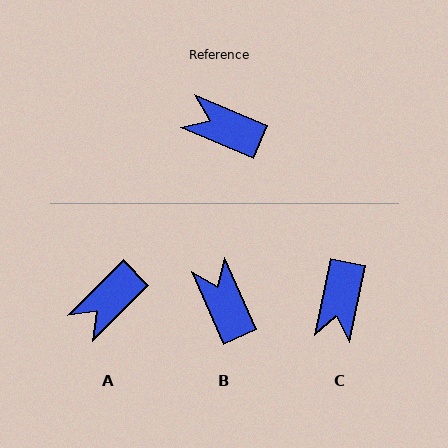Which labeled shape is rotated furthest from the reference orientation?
C, about 102 degrees away.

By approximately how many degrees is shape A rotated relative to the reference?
Approximately 68 degrees counter-clockwise.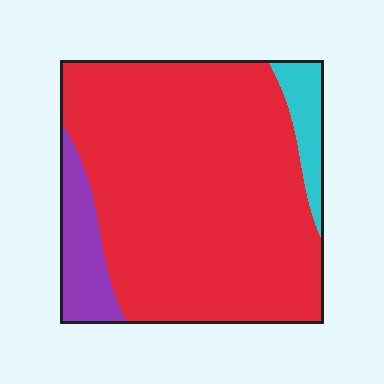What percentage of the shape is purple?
Purple takes up less than a sixth of the shape.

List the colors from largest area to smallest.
From largest to smallest: red, purple, cyan.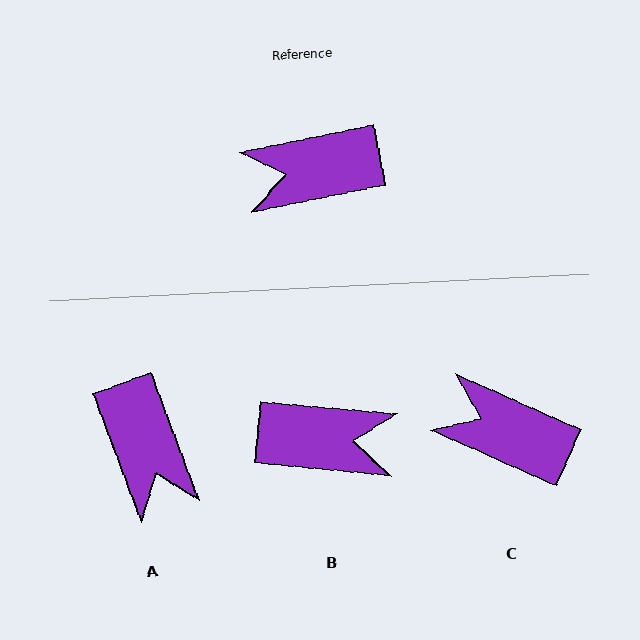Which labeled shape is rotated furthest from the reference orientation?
B, about 163 degrees away.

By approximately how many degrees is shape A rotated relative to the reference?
Approximately 99 degrees counter-clockwise.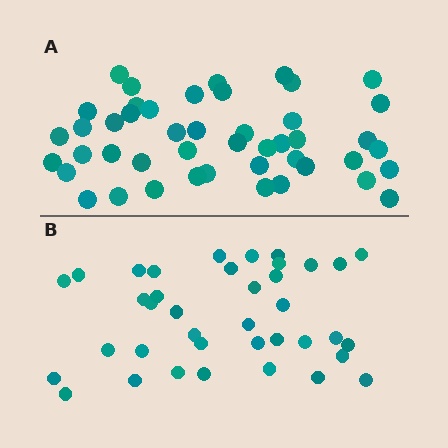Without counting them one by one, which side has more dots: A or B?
Region A (the top region) has more dots.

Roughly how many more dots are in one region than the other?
Region A has roughly 8 or so more dots than region B.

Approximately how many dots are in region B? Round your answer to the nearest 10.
About 40 dots. (The exact count is 38, which rounds to 40.)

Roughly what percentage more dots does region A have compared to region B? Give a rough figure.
About 20% more.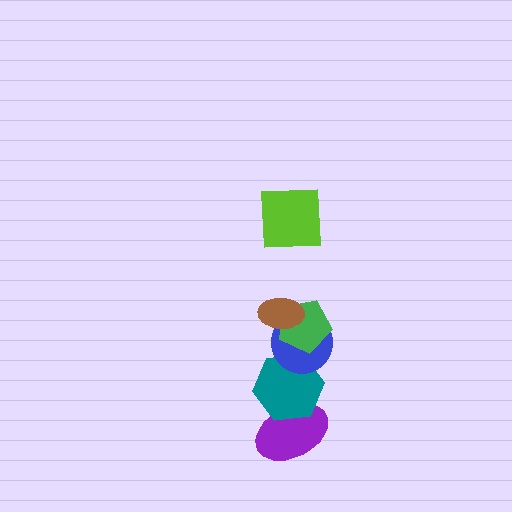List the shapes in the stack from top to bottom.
From top to bottom: the lime square, the brown ellipse, the green pentagon, the blue circle, the teal hexagon, the purple ellipse.